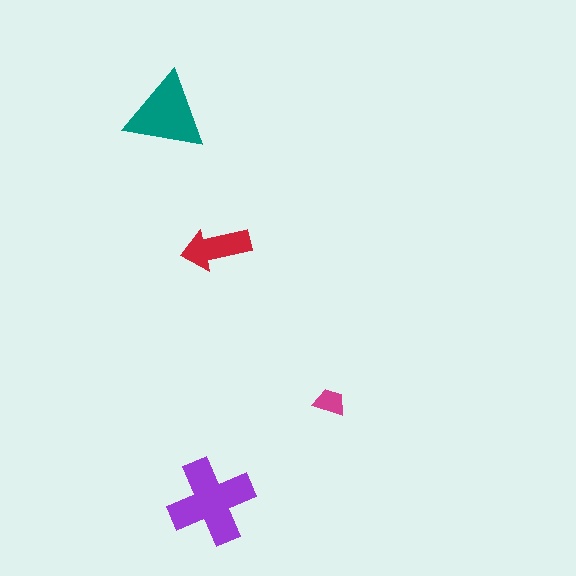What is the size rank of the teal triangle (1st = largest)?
2nd.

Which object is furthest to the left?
The teal triangle is leftmost.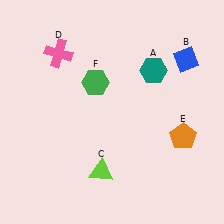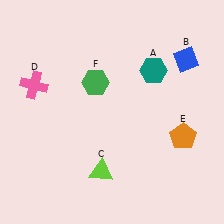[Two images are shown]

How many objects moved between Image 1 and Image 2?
1 object moved between the two images.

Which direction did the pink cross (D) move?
The pink cross (D) moved down.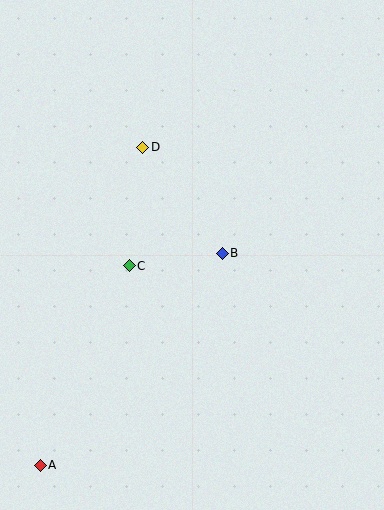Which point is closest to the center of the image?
Point B at (222, 253) is closest to the center.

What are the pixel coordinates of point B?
Point B is at (222, 253).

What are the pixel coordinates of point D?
Point D is at (143, 147).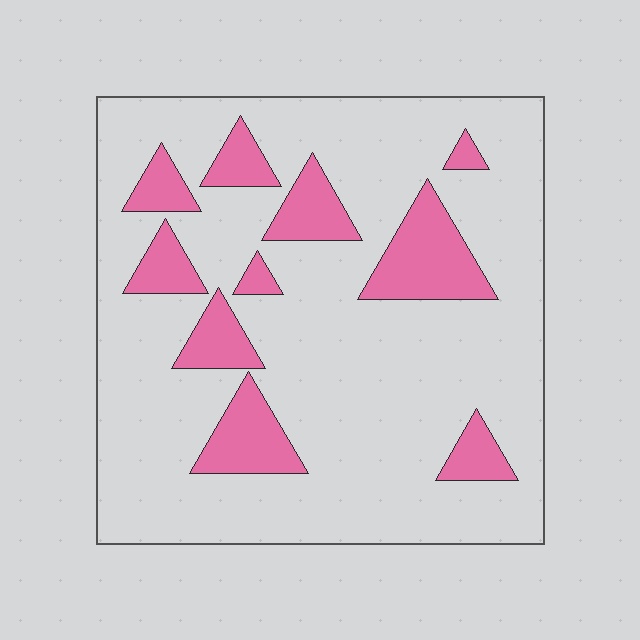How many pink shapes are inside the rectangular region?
10.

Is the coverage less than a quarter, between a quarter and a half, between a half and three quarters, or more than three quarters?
Less than a quarter.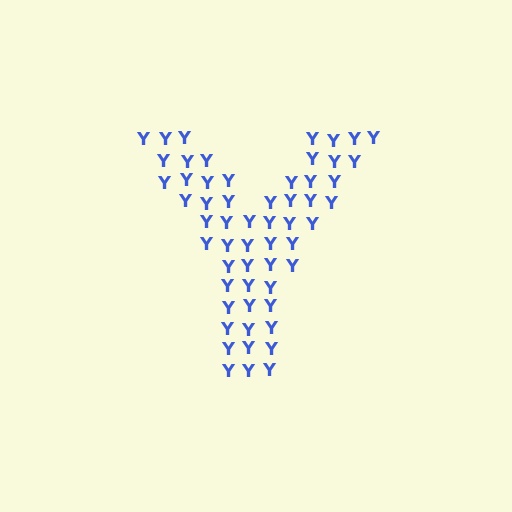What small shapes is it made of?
It is made of small letter Y's.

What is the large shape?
The large shape is the letter Y.